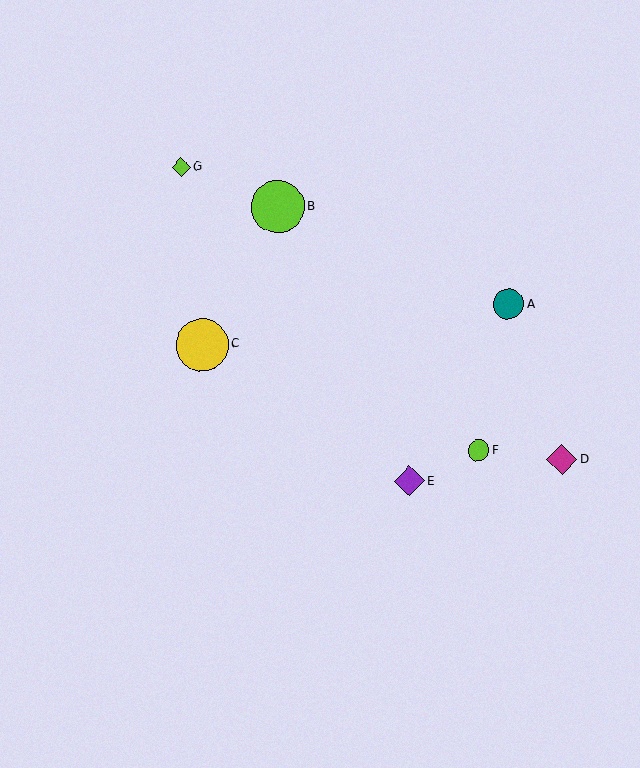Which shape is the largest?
The lime circle (labeled B) is the largest.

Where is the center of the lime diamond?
The center of the lime diamond is at (181, 167).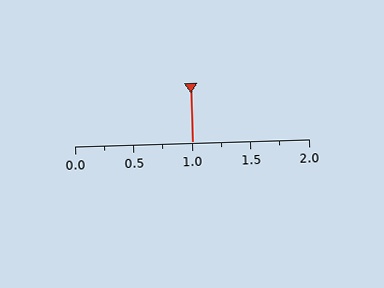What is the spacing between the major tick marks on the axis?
The major ticks are spaced 0.5 apart.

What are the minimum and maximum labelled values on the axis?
The axis runs from 0.0 to 2.0.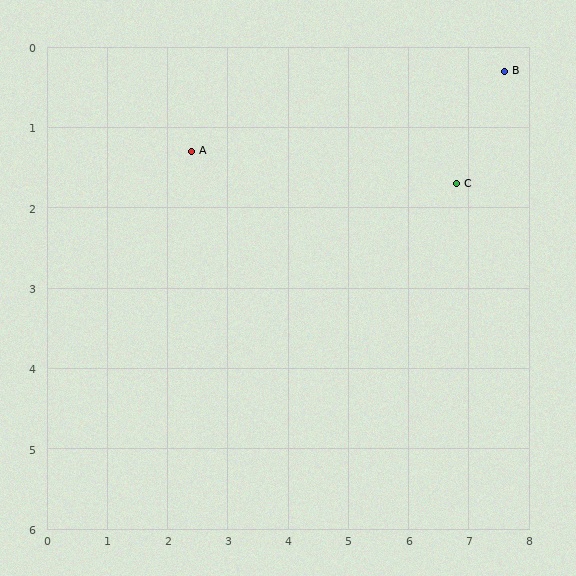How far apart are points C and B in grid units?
Points C and B are about 1.6 grid units apart.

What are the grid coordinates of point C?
Point C is at approximately (6.8, 1.7).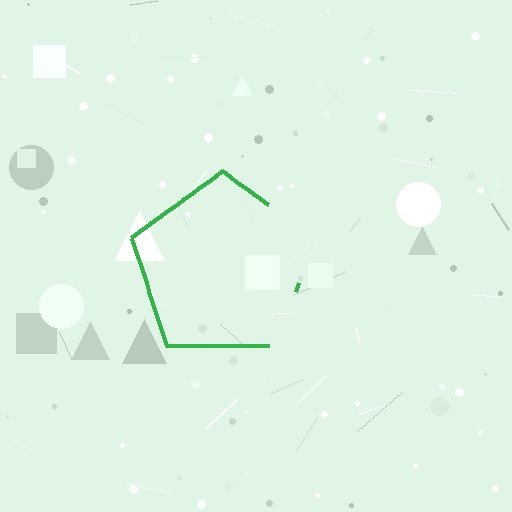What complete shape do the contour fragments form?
The contour fragments form a pentagon.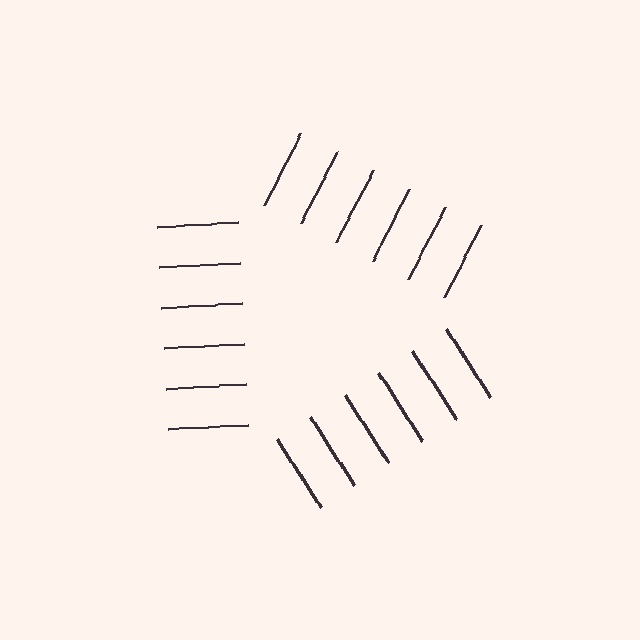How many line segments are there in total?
18 — 6 along each of the 3 edges.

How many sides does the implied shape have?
3 sides — the line-ends trace a triangle.